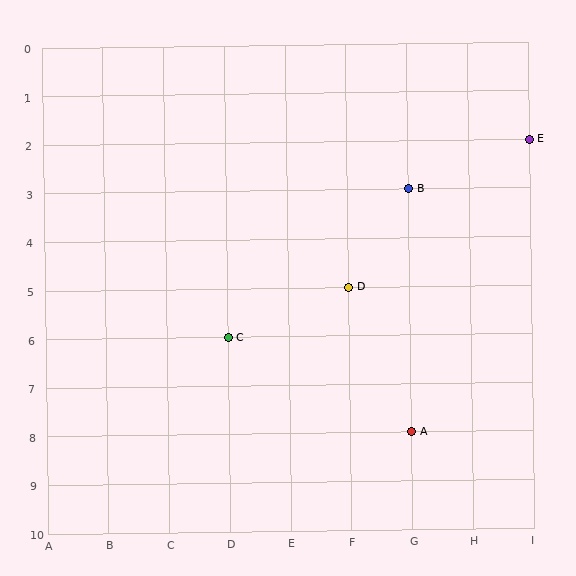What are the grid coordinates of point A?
Point A is at grid coordinates (G, 8).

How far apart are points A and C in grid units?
Points A and C are 3 columns and 2 rows apart (about 3.6 grid units diagonally).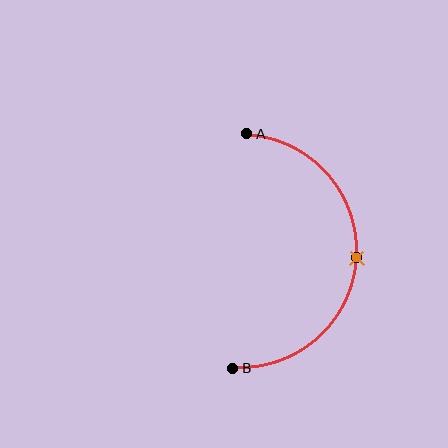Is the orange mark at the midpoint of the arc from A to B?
Yes. The orange mark lies on the arc at equal arc-length from both A and B — it is the arc midpoint.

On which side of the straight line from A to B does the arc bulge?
The arc bulges to the right of the straight line connecting A and B.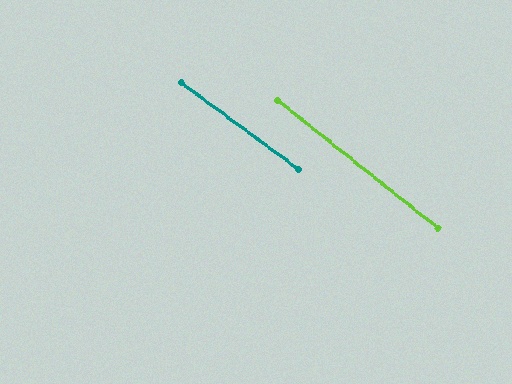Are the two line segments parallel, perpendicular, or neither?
Parallel — their directions differ by only 2.0°.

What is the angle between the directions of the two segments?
Approximately 2 degrees.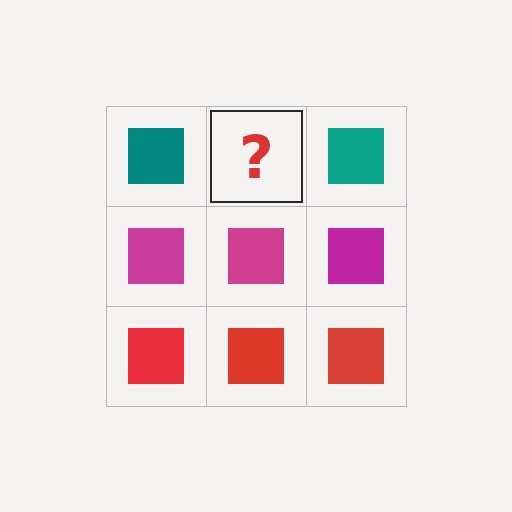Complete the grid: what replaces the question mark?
The question mark should be replaced with a teal square.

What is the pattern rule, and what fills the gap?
The rule is that each row has a consistent color. The gap should be filled with a teal square.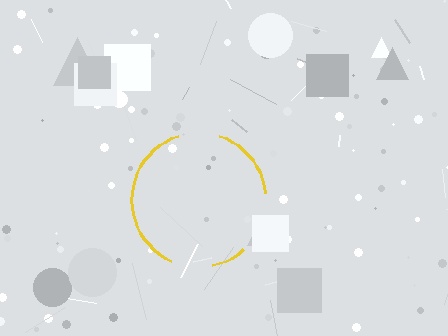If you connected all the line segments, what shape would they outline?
They would outline a circle.